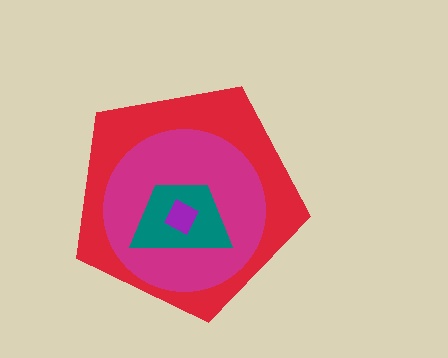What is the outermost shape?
The red pentagon.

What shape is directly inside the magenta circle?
The teal trapezoid.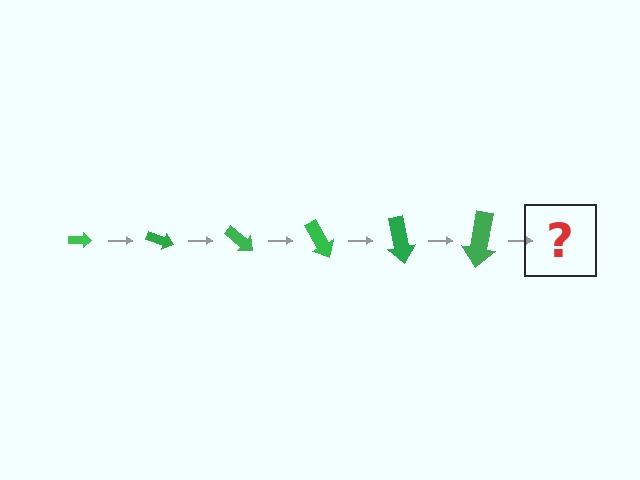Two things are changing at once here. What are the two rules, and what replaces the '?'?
The two rules are that the arrow grows larger each step and it rotates 20 degrees each step. The '?' should be an arrow, larger than the previous one and rotated 120 degrees from the start.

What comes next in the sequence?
The next element should be an arrow, larger than the previous one and rotated 120 degrees from the start.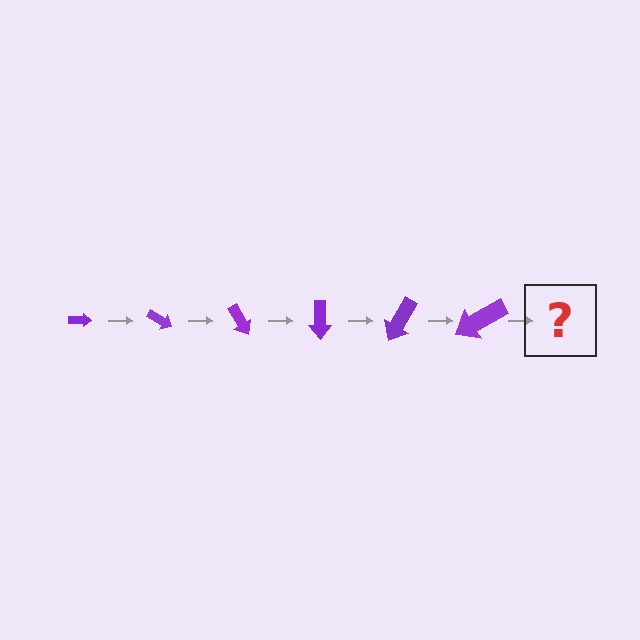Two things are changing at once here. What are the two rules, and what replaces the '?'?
The two rules are that the arrow grows larger each step and it rotates 30 degrees each step. The '?' should be an arrow, larger than the previous one and rotated 180 degrees from the start.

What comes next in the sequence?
The next element should be an arrow, larger than the previous one and rotated 180 degrees from the start.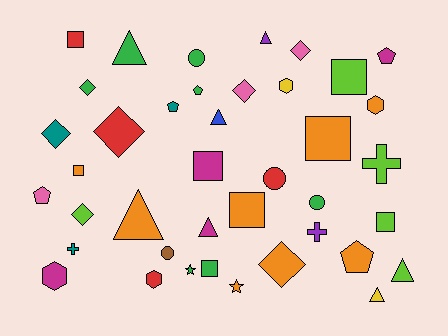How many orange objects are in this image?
There are 8 orange objects.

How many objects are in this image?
There are 40 objects.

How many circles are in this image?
There are 4 circles.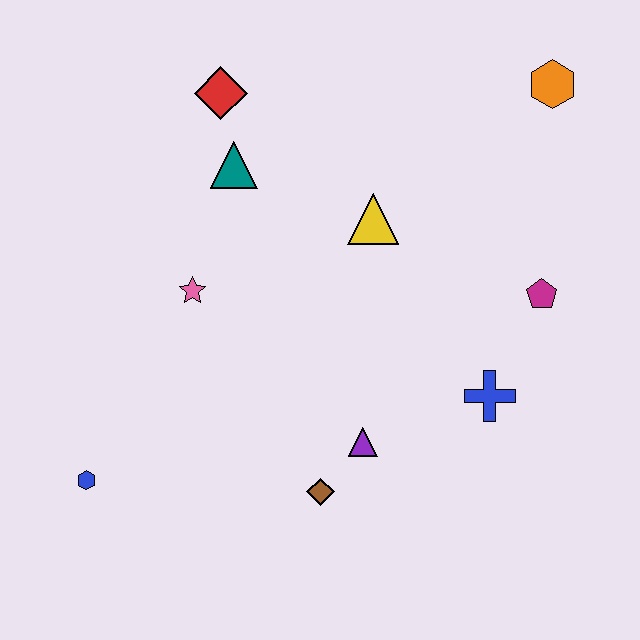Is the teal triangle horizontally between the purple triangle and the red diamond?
Yes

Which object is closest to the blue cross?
The magenta pentagon is closest to the blue cross.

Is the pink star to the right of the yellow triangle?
No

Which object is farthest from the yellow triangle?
The blue hexagon is farthest from the yellow triangle.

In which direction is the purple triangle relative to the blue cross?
The purple triangle is to the left of the blue cross.